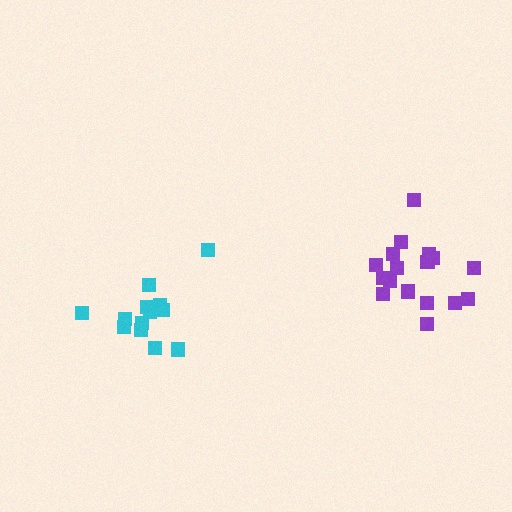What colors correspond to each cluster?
The clusters are colored: purple, cyan.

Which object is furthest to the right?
The purple cluster is rightmost.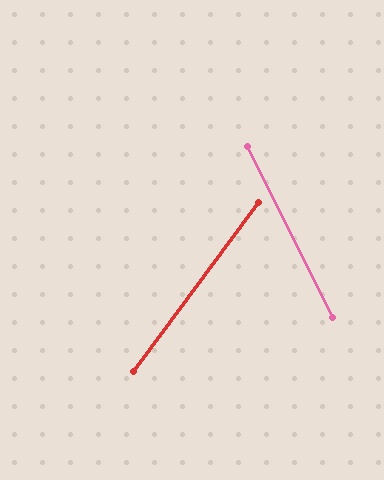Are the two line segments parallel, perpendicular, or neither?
Neither parallel nor perpendicular — they differ by about 63°.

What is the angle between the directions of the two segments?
Approximately 63 degrees.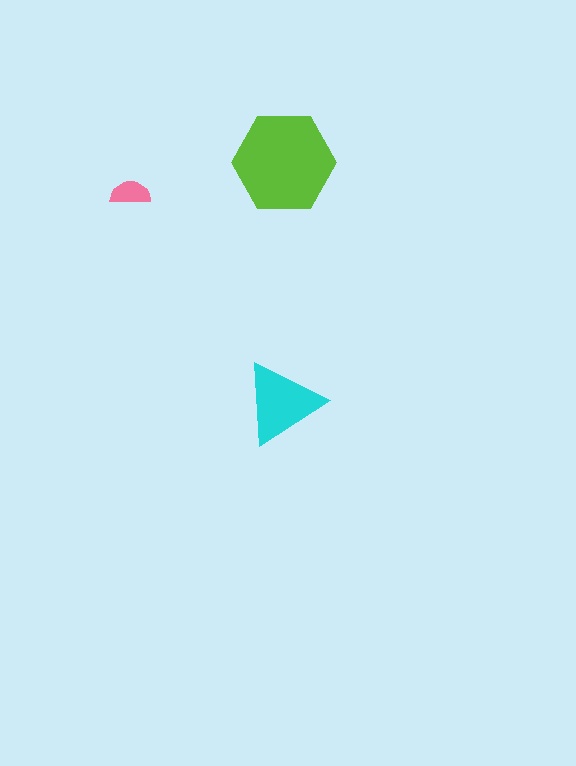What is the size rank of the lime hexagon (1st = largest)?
1st.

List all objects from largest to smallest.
The lime hexagon, the cyan triangle, the pink semicircle.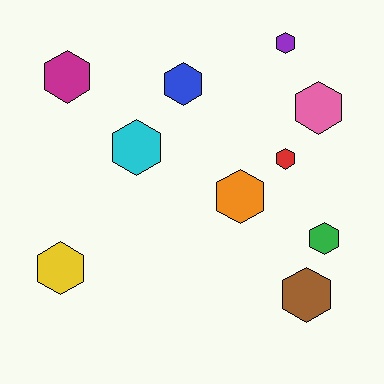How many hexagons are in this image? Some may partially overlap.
There are 10 hexagons.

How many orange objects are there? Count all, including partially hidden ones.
There is 1 orange object.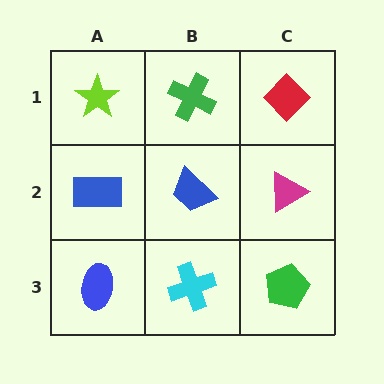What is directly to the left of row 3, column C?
A cyan cross.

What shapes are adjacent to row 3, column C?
A magenta triangle (row 2, column C), a cyan cross (row 3, column B).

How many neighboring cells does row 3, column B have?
3.